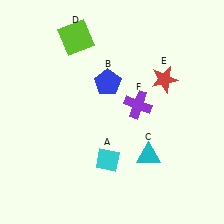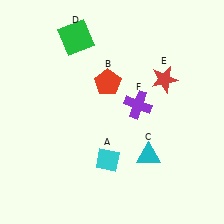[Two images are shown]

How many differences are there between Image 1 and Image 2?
There are 2 differences between the two images.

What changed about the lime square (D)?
In Image 1, D is lime. In Image 2, it changed to green.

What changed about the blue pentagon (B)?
In Image 1, B is blue. In Image 2, it changed to red.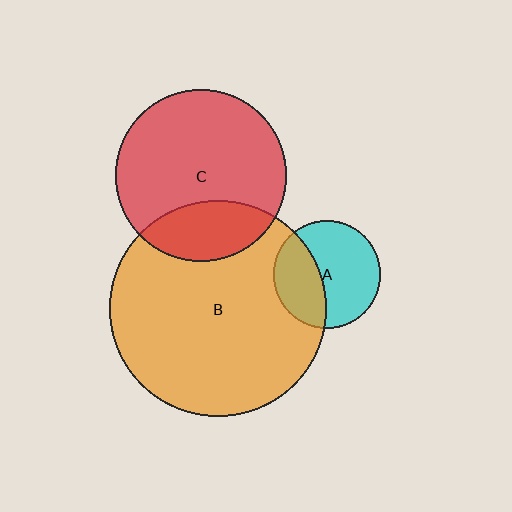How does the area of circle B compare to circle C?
Approximately 1.6 times.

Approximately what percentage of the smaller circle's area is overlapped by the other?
Approximately 40%.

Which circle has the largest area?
Circle B (orange).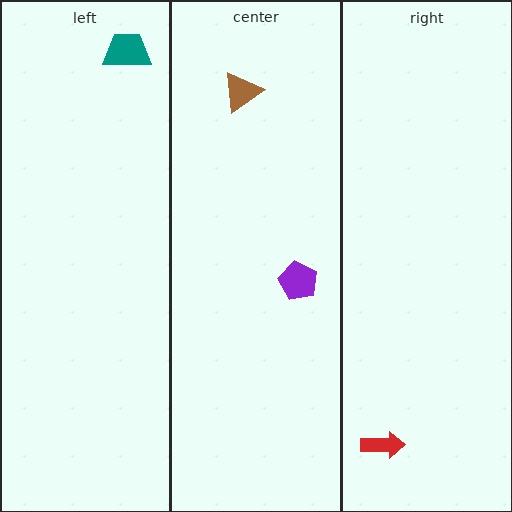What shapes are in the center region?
The brown triangle, the purple pentagon.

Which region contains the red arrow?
The right region.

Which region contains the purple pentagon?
The center region.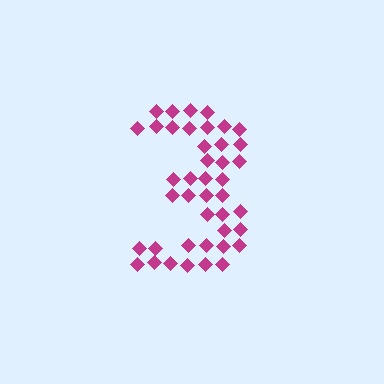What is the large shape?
The large shape is the digit 3.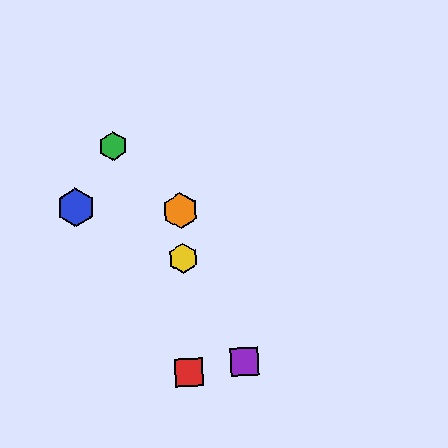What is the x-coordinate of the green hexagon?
The green hexagon is at x≈113.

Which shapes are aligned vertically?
The red square, the yellow hexagon, the orange hexagon are aligned vertically.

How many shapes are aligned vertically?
3 shapes (the red square, the yellow hexagon, the orange hexagon) are aligned vertically.